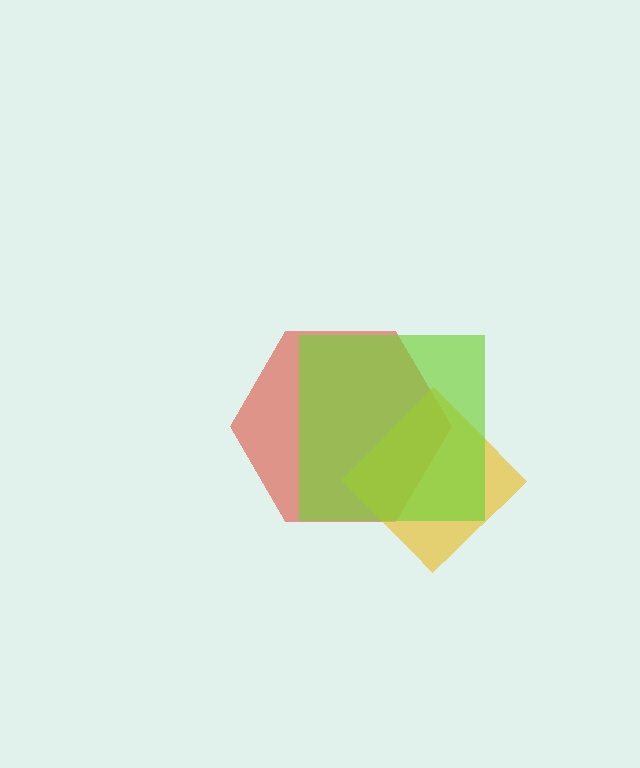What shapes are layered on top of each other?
The layered shapes are: a red hexagon, a yellow diamond, a lime square.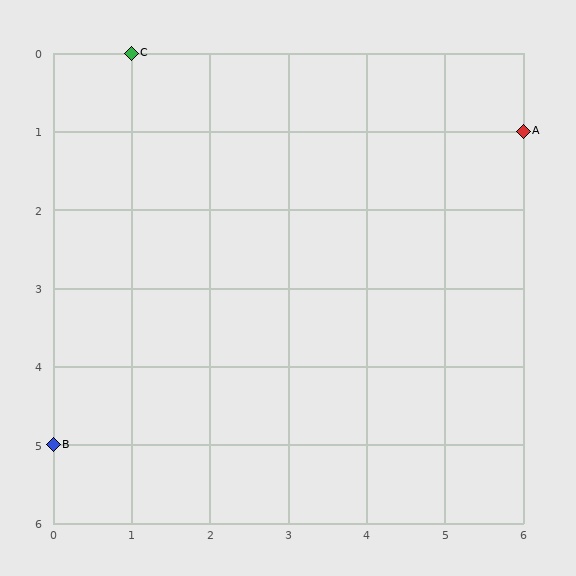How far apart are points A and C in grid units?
Points A and C are 5 columns and 1 row apart (about 5.1 grid units diagonally).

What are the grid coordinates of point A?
Point A is at grid coordinates (6, 1).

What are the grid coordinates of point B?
Point B is at grid coordinates (0, 5).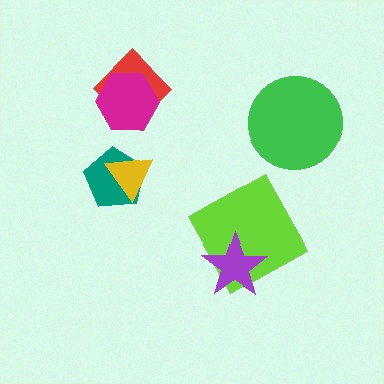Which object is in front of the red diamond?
The magenta hexagon is in front of the red diamond.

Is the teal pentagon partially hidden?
Yes, it is partially covered by another shape.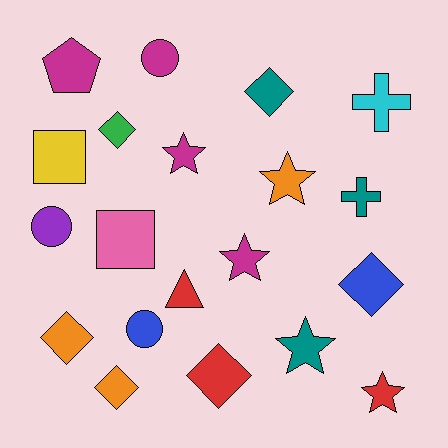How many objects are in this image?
There are 20 objects.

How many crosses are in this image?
There are 2 crosses.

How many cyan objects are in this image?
There is 1 cyan object.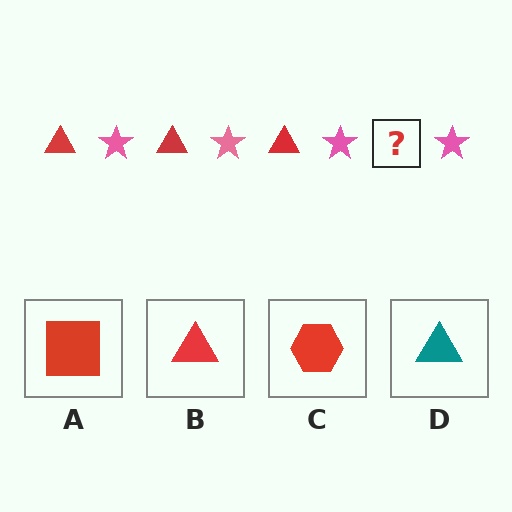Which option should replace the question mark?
Option B.